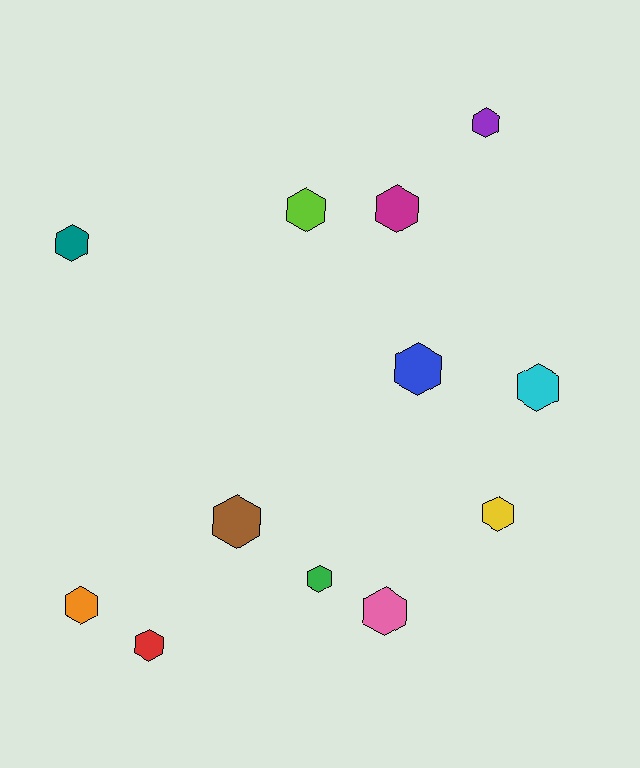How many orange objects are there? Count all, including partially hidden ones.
There is 1 orange object.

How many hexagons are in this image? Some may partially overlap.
There are 12 hexagons.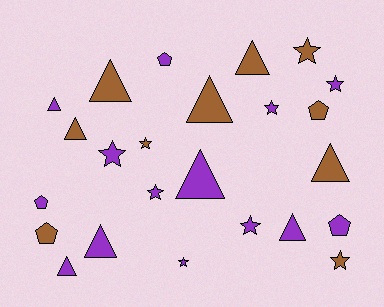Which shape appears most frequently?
Triangle, with 10 objects.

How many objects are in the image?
There are 24 objects.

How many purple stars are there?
There are 6 purple stars.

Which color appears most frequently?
Purple, with 14 objects.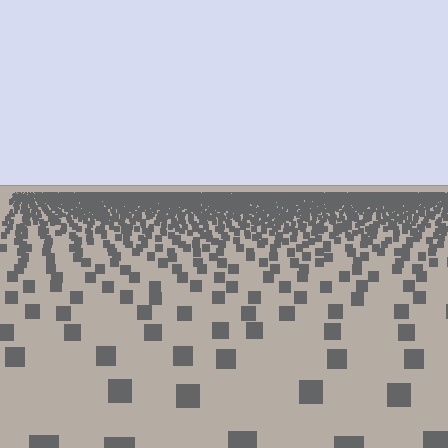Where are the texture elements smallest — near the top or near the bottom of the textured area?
Near the top.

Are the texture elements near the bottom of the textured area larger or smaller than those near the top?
Larger. Near the bottom, elements are closer to the viewer and appear at a bigger on-screen size.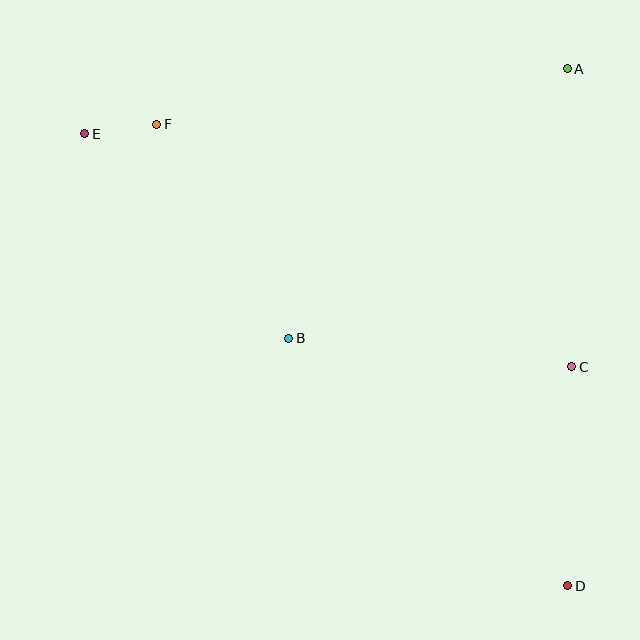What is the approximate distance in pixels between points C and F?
The distance between C and F is approximately 481 pixels.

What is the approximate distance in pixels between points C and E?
The distance between C and E is approximately 540 pixels.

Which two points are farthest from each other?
Points D and E are farthest from each other.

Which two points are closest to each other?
Points E and F are closest to each other.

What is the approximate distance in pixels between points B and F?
The distance between B and F is approximately 252 pixels.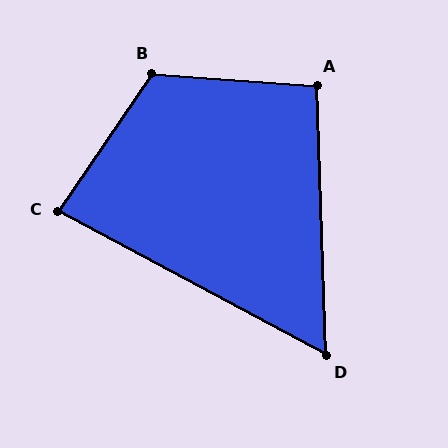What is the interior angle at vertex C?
Approximately 84 degrees (acute).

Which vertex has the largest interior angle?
B, at approximately 120 degrees.